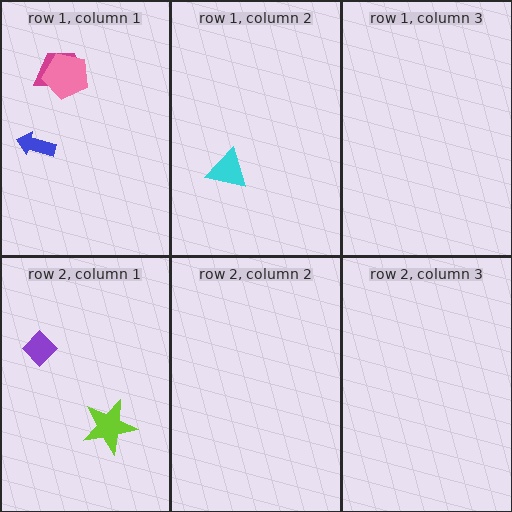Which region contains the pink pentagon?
The row 1, column 1 region.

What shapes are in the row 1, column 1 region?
The magenta trapezoid, the blue arrow, the pink pentagon.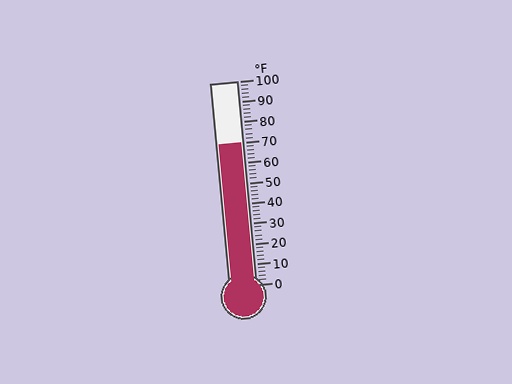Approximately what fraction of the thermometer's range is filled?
The thermometer is filled to approximately 70% of its range.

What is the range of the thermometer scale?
The thermometer scale ranges from 0°F to 100°F.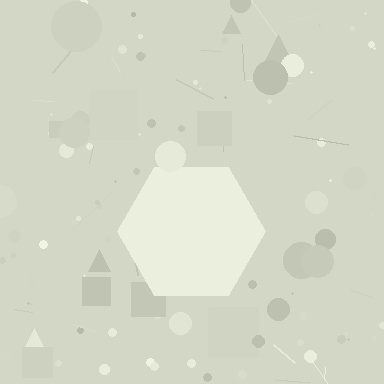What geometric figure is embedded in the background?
A hexagon is embedded in the background.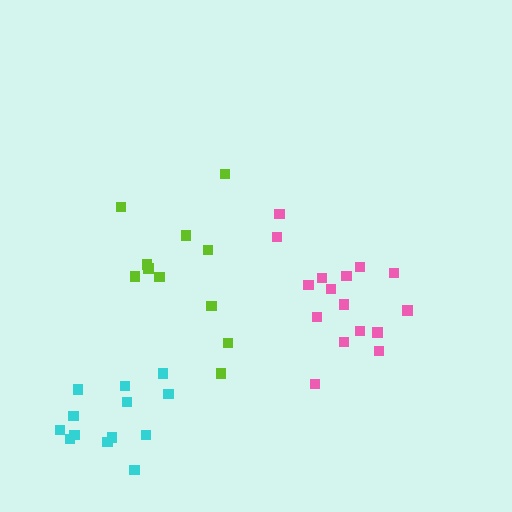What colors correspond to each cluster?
The clusters are colored: lime, pink, cyan.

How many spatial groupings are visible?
There are 3 spatial groupings.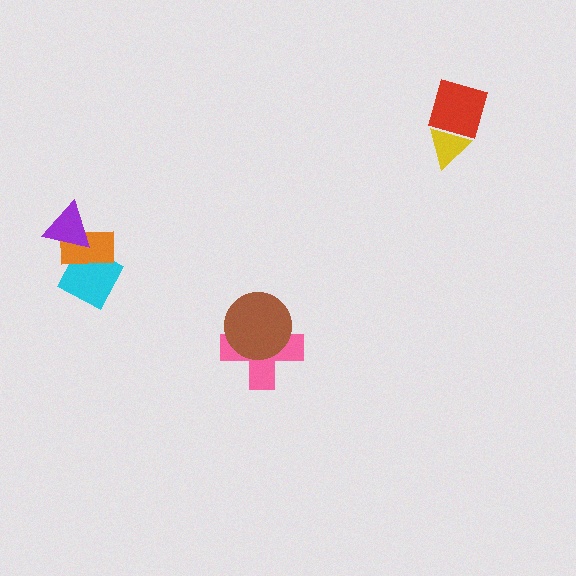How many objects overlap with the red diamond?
1 object overlaps with the red diamond.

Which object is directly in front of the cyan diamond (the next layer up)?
The orange rectangle is directly in front of the cyan diamond.